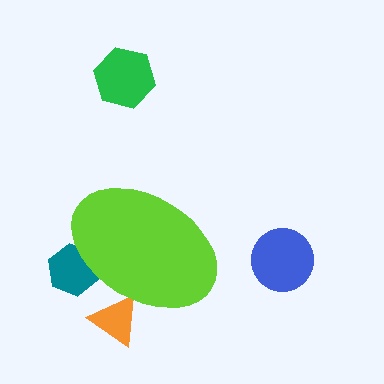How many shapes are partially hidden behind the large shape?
2 shapes are partially hidden.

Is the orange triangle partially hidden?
Yes, the orange triangle is partially hidden behind the lime ellipse.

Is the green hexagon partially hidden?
No, the green hexagon is fully visible.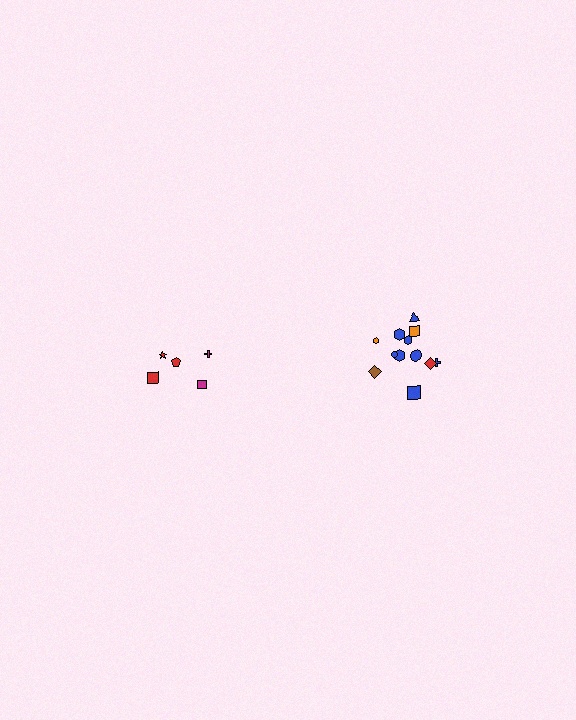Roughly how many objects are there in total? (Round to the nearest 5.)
Roughly 15 objects in total.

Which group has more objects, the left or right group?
The right group.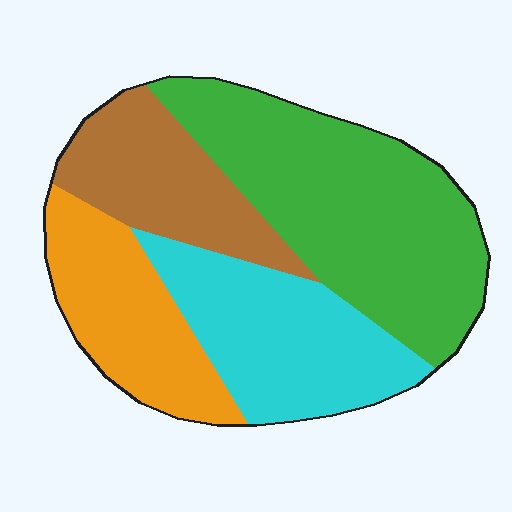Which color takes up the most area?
Green, at roughly 40%.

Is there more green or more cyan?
Green.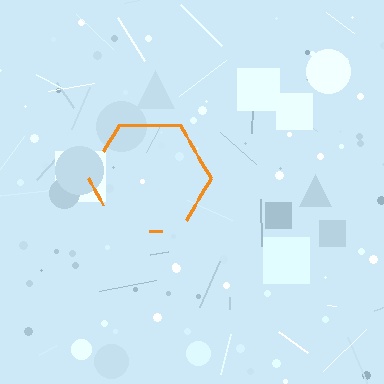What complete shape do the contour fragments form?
The contour fragments form a hexagon.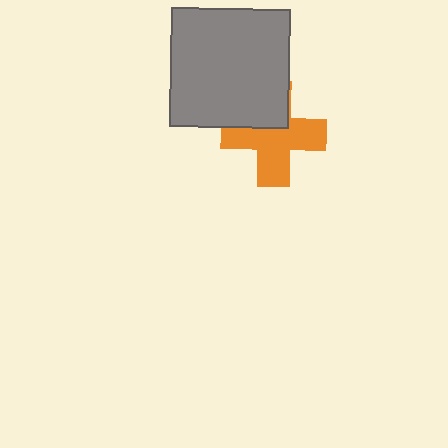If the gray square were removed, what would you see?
You would see the complete orange cross.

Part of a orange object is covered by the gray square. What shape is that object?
It is a cross.